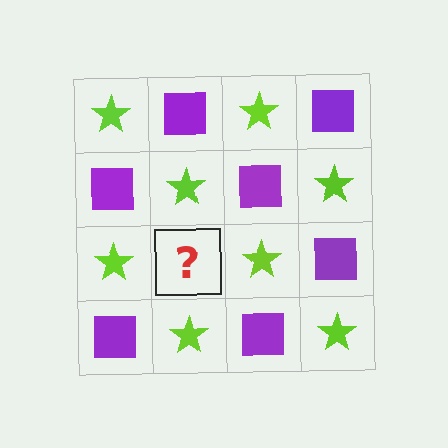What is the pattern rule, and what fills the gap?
The rule is that it alternates lime star and purple square in a checkerboard pattern. The gap should be filled with a purple square.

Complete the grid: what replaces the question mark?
The question mark should be replaced with a purple square.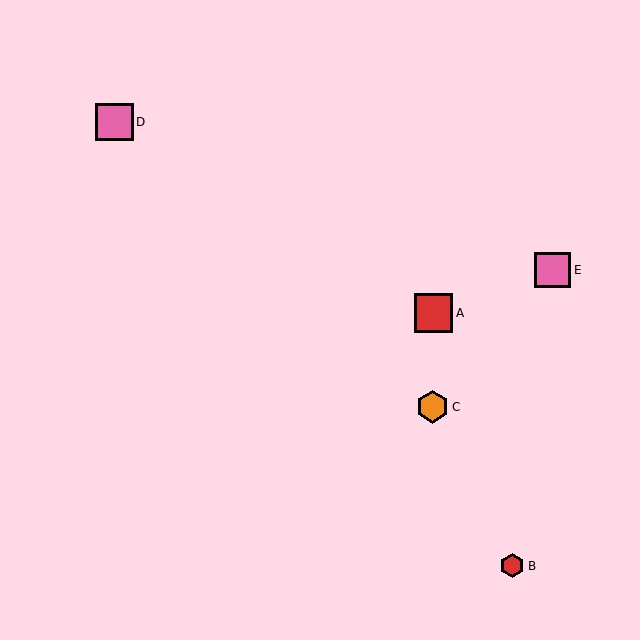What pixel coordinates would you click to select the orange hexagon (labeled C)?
Click at (432, 407) to select the orange hexagon C.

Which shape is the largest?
The red square (labeled A) is the largest.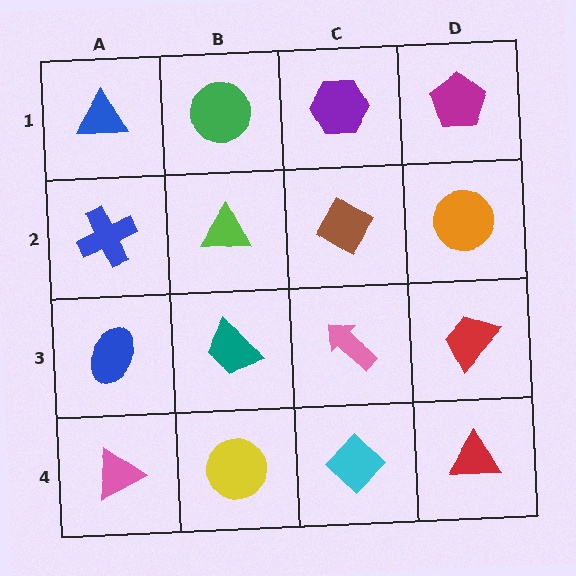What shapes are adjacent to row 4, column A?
A blue ellipse (row 3, column A), a yellow circle (row 4, column B).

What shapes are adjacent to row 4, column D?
A red trapezoid (row 3, column D), a cyan diamond (row 4, column C).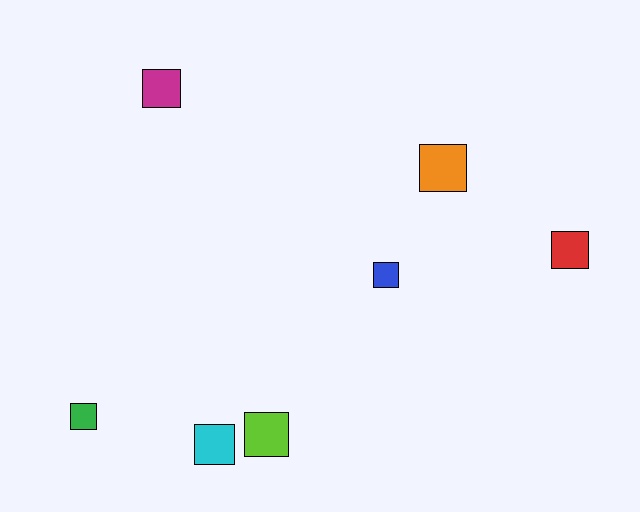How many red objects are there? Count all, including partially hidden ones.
There is 1 red object.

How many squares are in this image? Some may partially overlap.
There are 7 squares.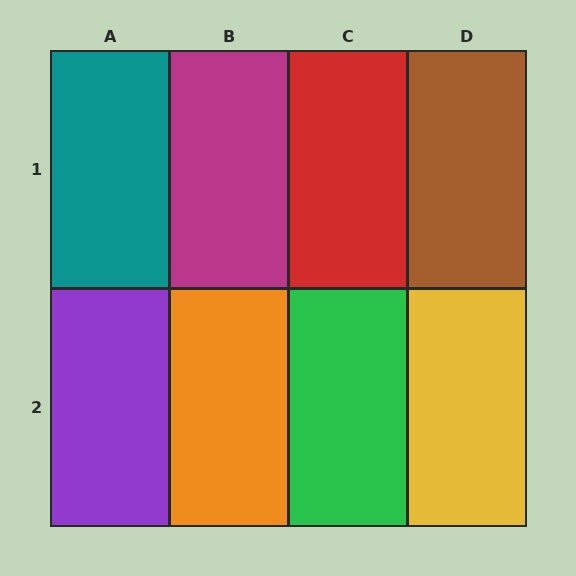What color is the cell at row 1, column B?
Magenta.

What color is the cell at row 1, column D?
Brown.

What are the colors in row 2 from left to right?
Purple, orange, green, yellow.